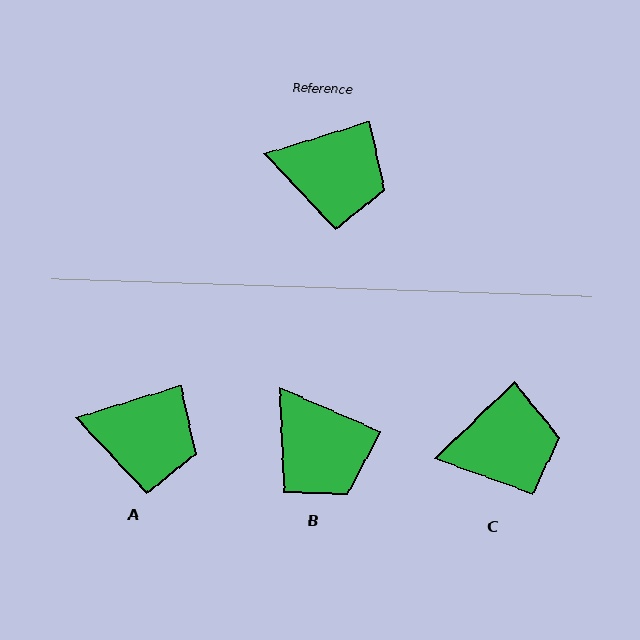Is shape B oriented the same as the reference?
No, it is off by about 40 degrees.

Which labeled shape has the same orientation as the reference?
A.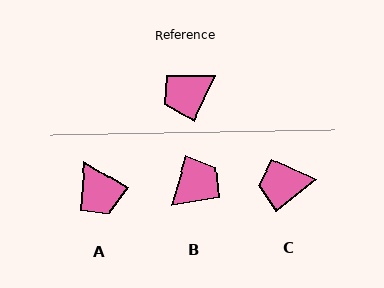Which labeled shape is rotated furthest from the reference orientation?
B, about 171 degrees away.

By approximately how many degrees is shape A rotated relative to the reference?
Approximately 85 degrees counter-clockwise.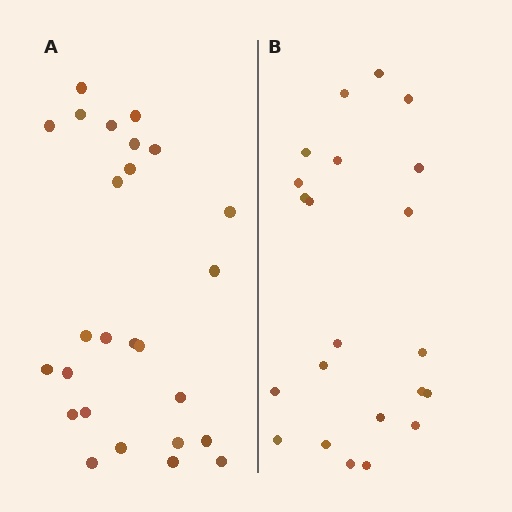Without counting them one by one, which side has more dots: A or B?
Region A (the left region) has more dots.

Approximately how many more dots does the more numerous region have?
Region A has about 4 more dots than region B.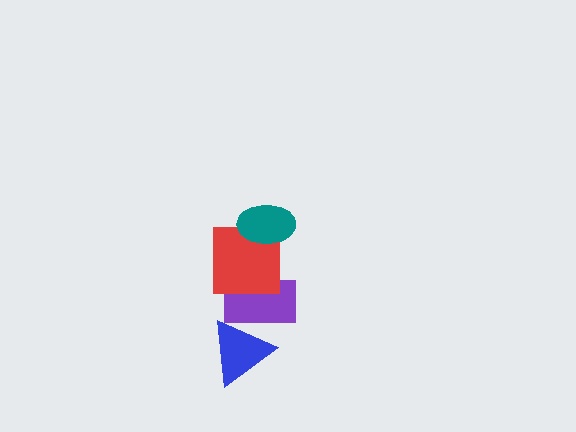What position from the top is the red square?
The red square is 2nd from the top.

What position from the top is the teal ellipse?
The teal ellipse is 1st from the top.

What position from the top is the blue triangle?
The blue triangle is 4th from the top.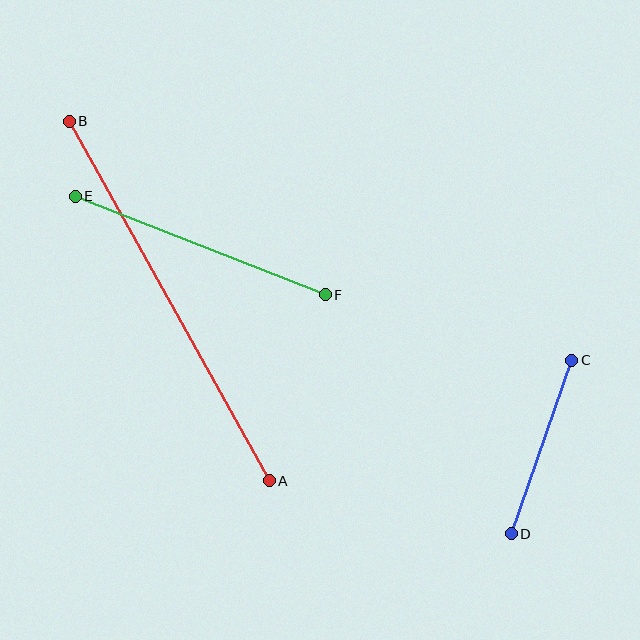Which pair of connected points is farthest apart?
Points A and B are farthest apart.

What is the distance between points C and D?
The distance is approximately 184 pixels.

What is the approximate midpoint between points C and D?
The midpoint is at approximately (541, 447) pixels.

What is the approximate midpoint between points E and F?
The midpoint is at approximately (200, 246) pixels.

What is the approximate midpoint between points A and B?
The midpoint is at approximately (169, 301) pixels.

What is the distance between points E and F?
The distance is approximately 269 pixels.